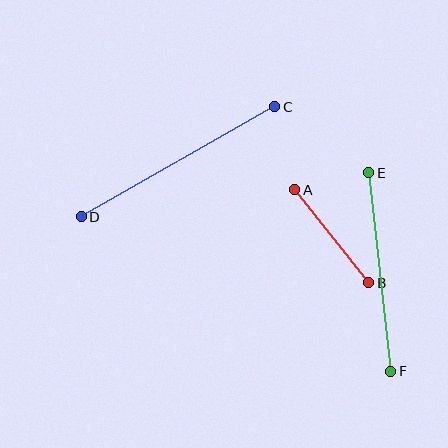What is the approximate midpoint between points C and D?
The midpoint is at approximately (178, 162) pixels.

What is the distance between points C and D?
The distance is approximately 222 pixels.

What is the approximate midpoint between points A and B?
The midpoint is at approximately (332, 236) pixels.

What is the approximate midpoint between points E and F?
The midpoint is at approximately (380, 272) pixels.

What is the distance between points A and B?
The distance is approximately 119 pixels.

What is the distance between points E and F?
The distance is approximately 200 pixels.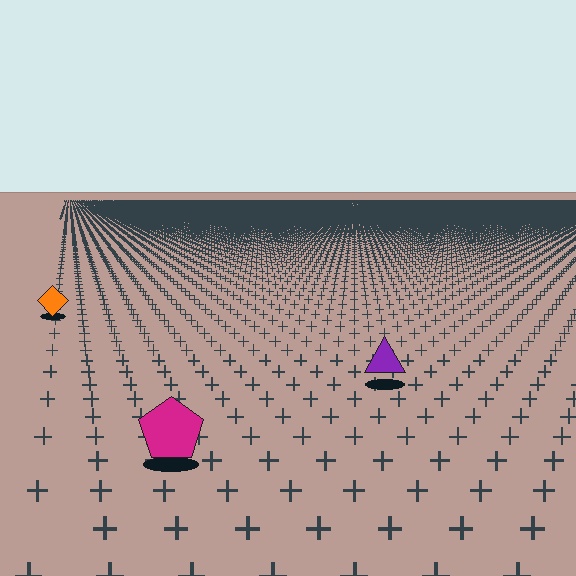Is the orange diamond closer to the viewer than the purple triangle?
No. The purple triangle is closer — you can tell from the texture gradient: the ground texture is coarser near it.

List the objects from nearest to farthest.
From nearest to farthest: the magenta pentagon, the purple triangle, the orange diamond.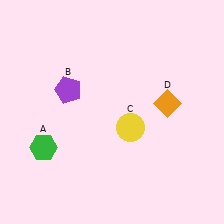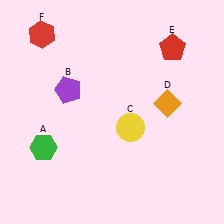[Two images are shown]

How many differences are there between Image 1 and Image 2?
There are 2 differences between the two images.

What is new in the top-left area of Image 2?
A red hexagon (F) was added in the top-left area of Image 2.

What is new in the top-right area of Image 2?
A red pentagon (E) was added in the top-right area of Image 2.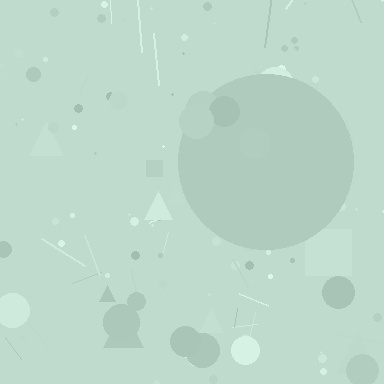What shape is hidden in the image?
A circle is hidden in the image.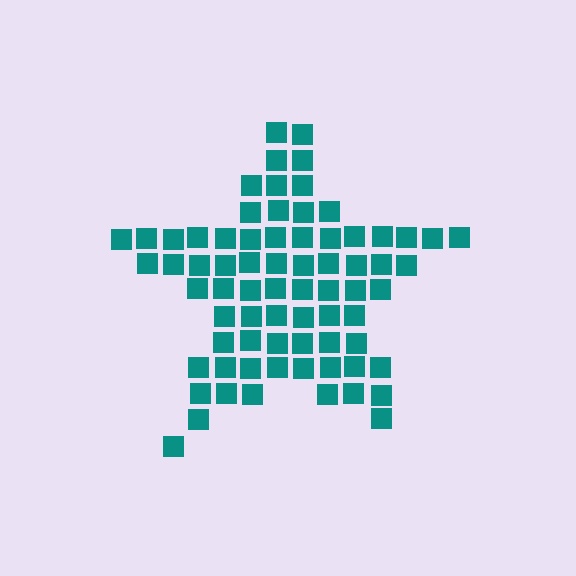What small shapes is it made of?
It is made of small squares.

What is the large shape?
The large shape is a star.